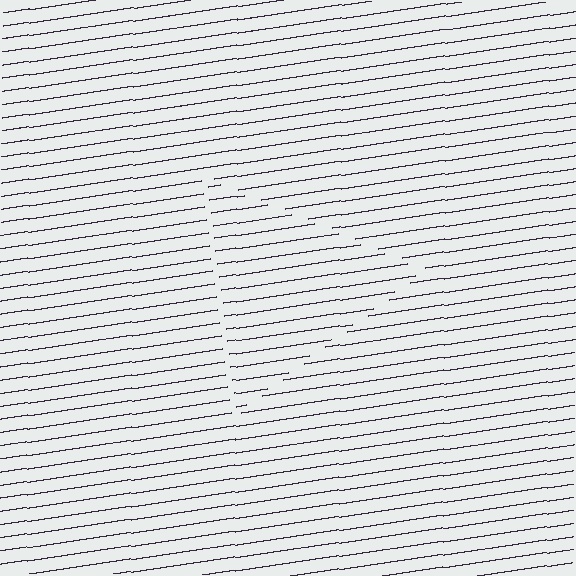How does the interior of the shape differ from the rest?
The interior of the shape contains the same grating, shifted by half a period — the contour is defined by the phase discontinuity where line-ends from the inner and outer gratings abut.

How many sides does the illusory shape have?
3 sides — the line-ends trace a triangle.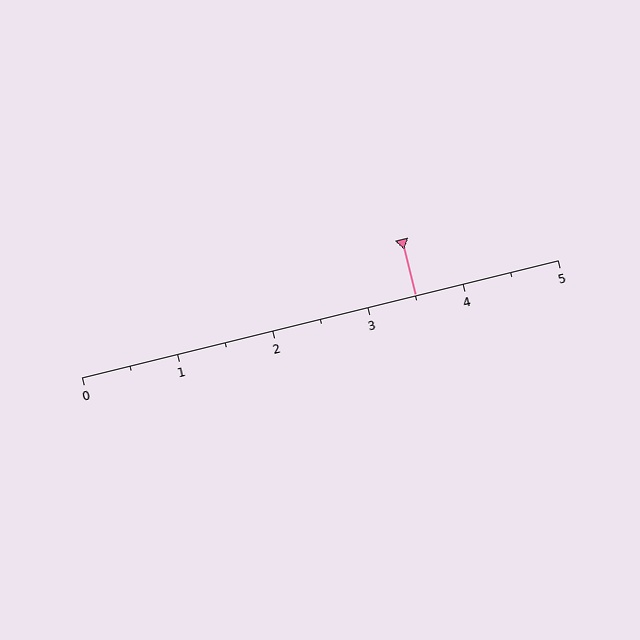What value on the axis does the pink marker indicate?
The marker indicates approximately 3.5.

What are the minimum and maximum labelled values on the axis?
The axis runs from 0 to 5.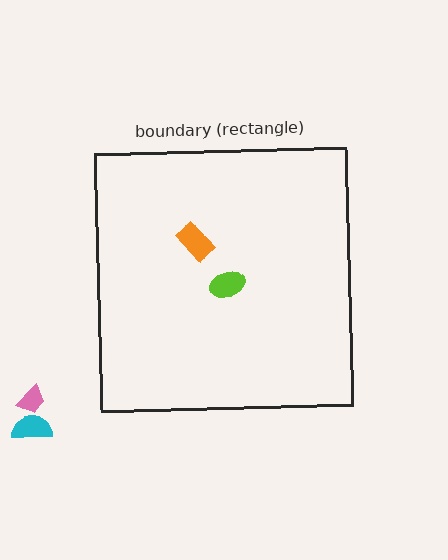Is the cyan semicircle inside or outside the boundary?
Outside.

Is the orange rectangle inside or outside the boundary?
Inside.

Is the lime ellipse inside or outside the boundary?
Inside.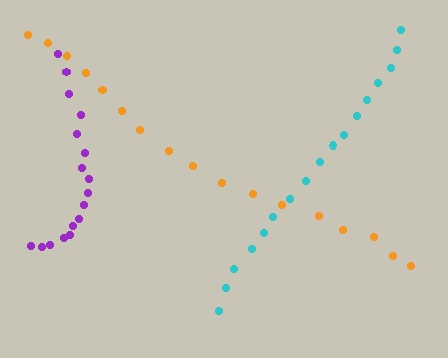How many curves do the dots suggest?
There are 3 distinct paths.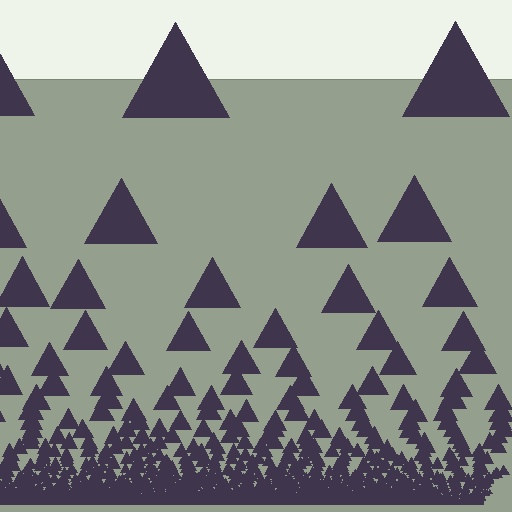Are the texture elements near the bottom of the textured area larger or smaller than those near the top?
Smaller. The gradient is inverted — elements near the bottom are smaller and denser.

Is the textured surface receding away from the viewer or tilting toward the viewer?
The surface appears to tilt toward the viewer. Texture elements get larger and sparser toward the top.